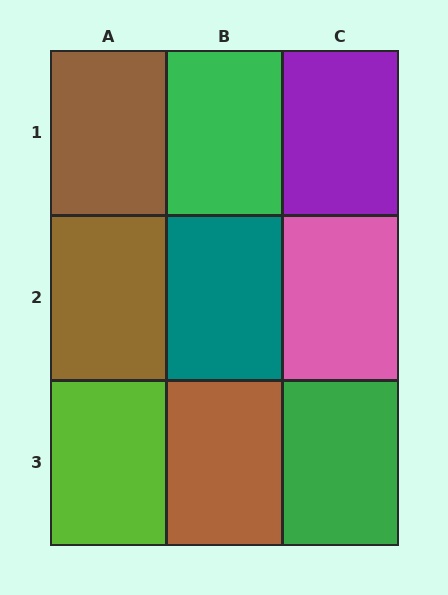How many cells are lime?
1 cell is lime.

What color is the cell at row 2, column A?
Brown.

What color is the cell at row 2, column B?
Teal.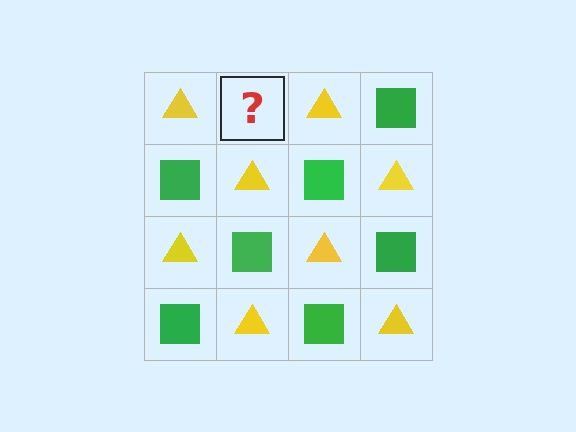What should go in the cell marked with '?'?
The missing cell should contain a green square.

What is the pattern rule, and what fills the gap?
The rule is that it alternates yellow triangle and green square in a checkerboard pattern. The gap should be filled with a green square.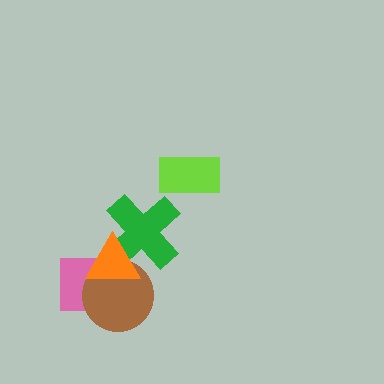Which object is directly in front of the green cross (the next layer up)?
The brown circle is directly in front of the green cross.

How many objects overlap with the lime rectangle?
0 objects overlap with the lime rectangle.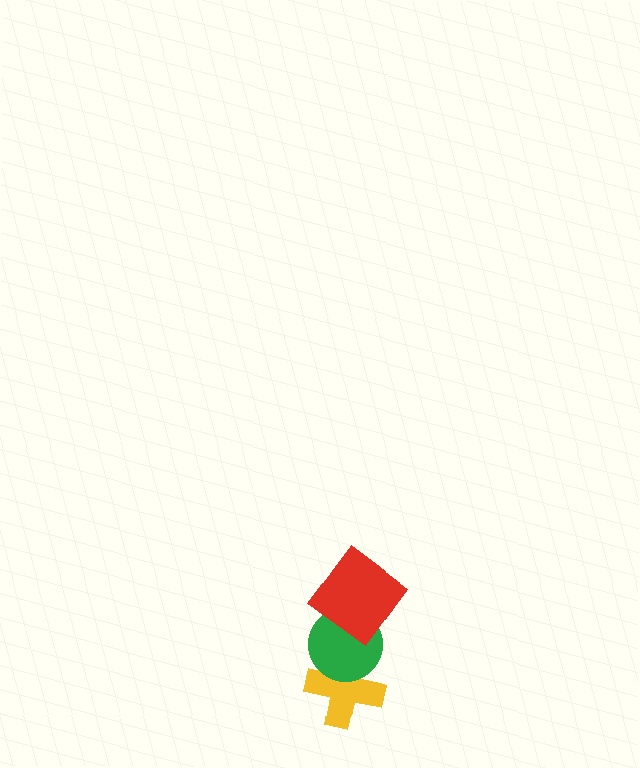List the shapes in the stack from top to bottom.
From top to bottom: the red diamond, the green circle, the yellow cross.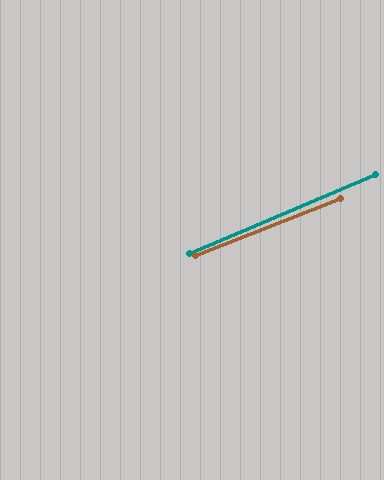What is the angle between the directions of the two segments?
Approximately 2 degrees.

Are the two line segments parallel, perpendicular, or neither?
Parallel — their directions differ by only 1.6°.